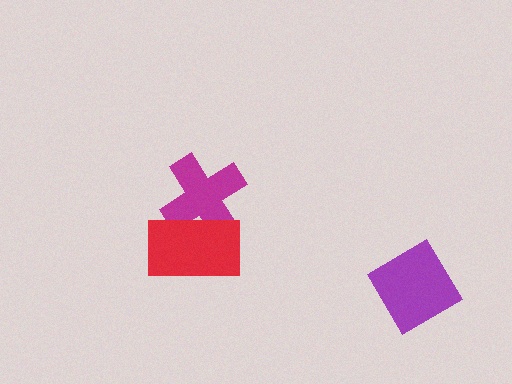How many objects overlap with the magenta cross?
1 object overlaps with the magenta cross.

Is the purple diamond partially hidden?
No, no other shape covers it.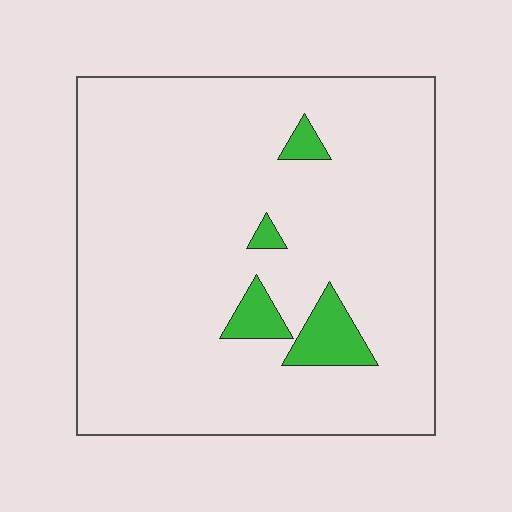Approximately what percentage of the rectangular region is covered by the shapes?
Approximately 5%.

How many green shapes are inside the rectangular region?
4.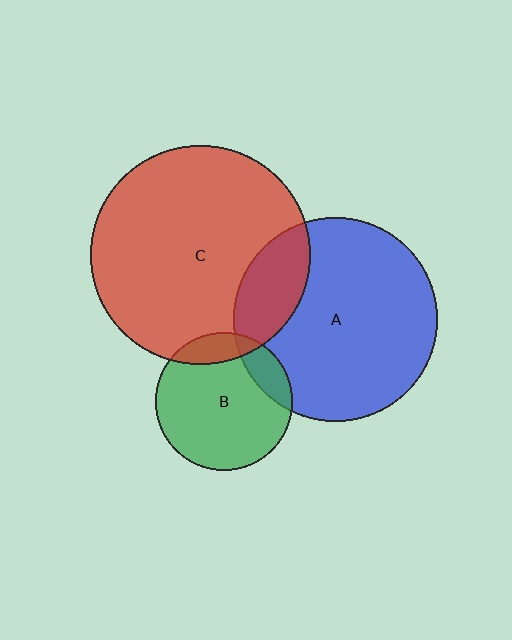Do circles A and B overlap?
Yes.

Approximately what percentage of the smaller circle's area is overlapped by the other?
Approximately 15%.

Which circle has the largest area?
Circle C (red).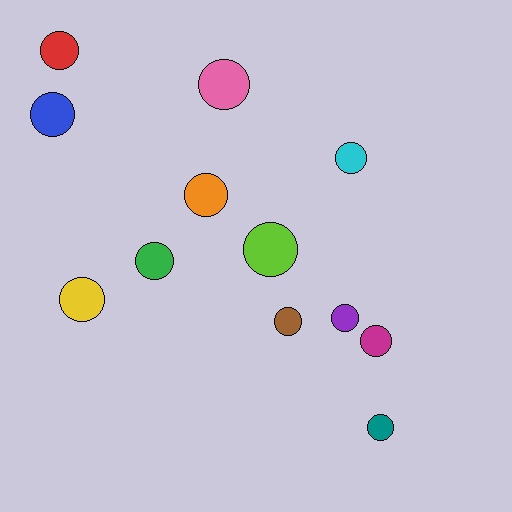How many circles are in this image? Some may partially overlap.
There are 12 circles.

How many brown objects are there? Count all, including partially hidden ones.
There is 1 brown object.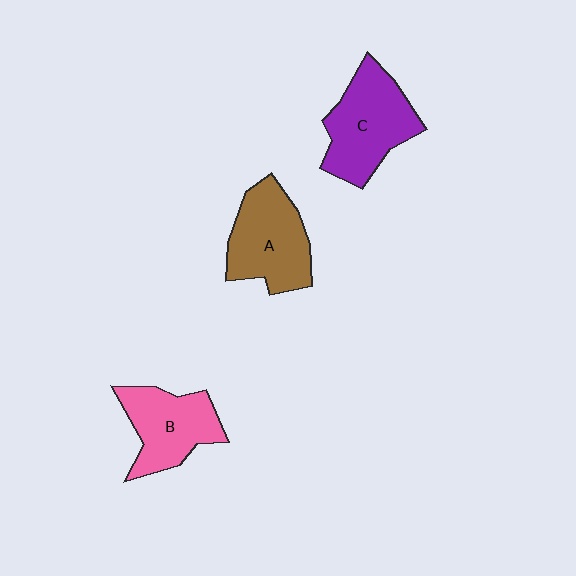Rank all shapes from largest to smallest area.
From largest to smallest: C (purple), A (brown), B (pink).